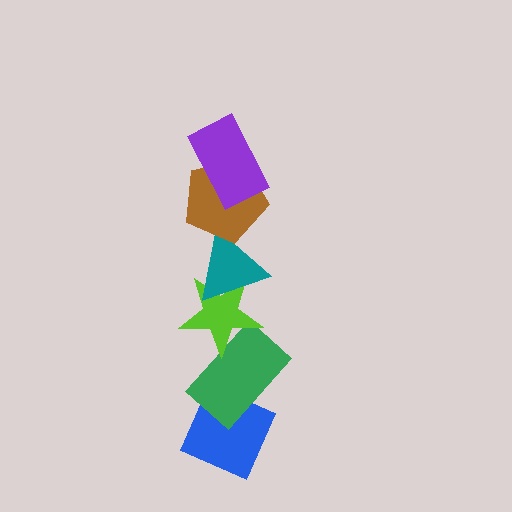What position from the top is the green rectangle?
The green rectangle is 5th from the top.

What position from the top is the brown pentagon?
The brown pentagon is 2nd from the top.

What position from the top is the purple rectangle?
The purple rectangle is 1st from the top.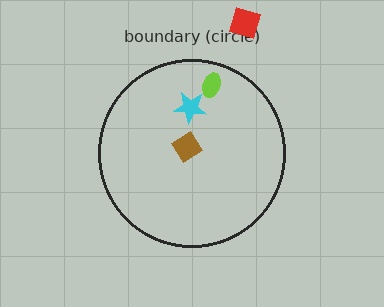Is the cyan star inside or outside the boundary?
Inside.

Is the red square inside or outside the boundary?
Outside.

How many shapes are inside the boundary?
3 inside, 1 outside.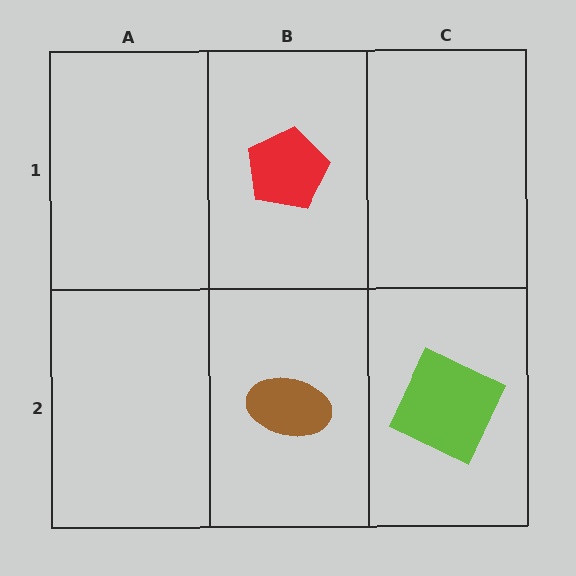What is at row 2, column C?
A lime square.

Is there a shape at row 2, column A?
No, that cell is empty.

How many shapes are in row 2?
2 shapes.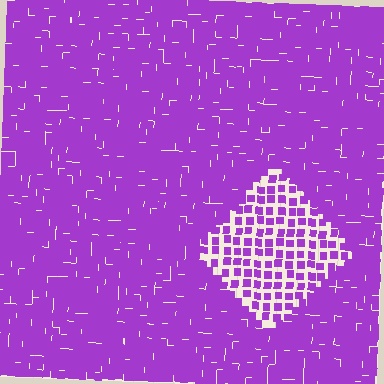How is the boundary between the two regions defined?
The boundary is defined by a change in element density (approximately 2.2x ratio). All elements are the same color, size, and shape.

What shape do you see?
I see a diamond.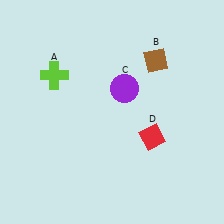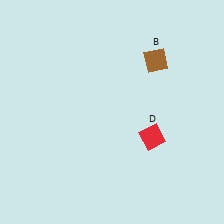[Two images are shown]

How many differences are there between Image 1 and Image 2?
There are 2 differences between the two images.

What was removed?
The lime cross (A), the purple circle (C) were removed in Image 2.